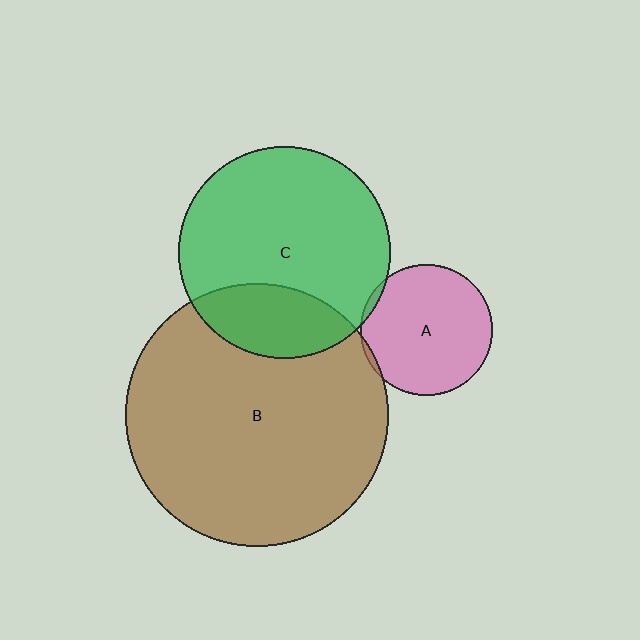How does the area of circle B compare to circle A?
Approximately 4.0 times.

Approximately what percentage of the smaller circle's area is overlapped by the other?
Approximately 5%.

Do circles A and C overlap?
Yes.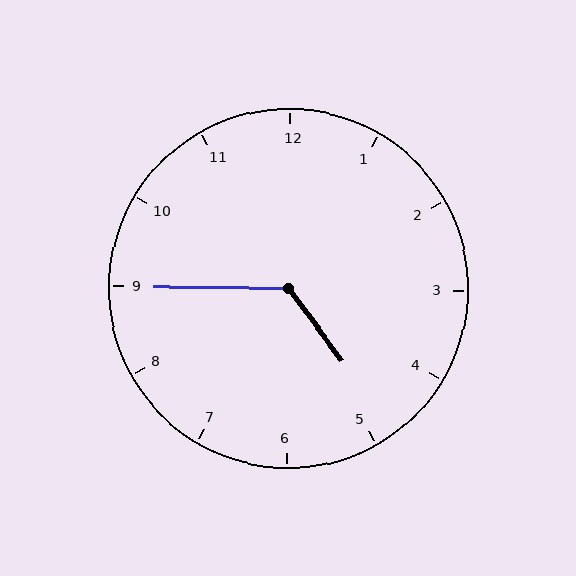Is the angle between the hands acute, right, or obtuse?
It is obtuse.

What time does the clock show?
4:45.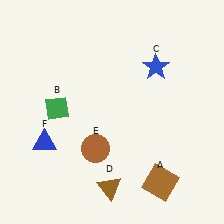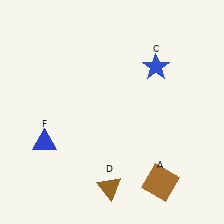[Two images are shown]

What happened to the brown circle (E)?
The brown circle (E) was removed in Image 2. It was in the bottom-left area of Image 1.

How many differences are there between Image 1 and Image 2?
There are 2 differences between the two images.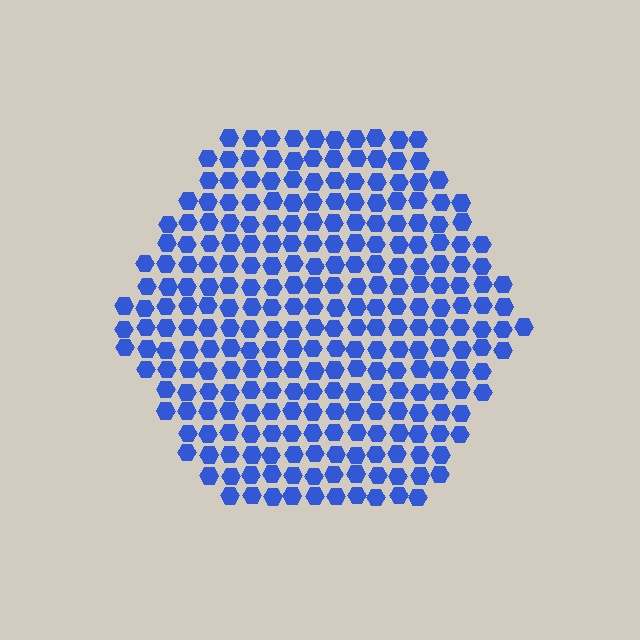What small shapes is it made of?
It is made of small hexagons.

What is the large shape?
The large shape is a hexagon.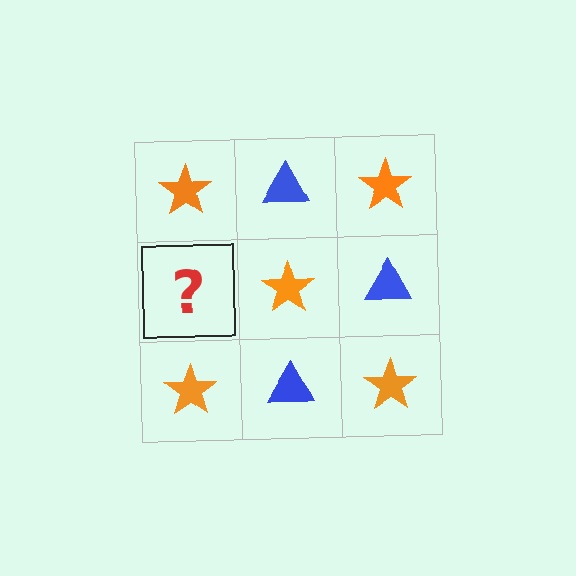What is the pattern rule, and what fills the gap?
The rule is that it alternates orange star and blue triangle in a checkerboard pattern. The gap should be filled with a blue triangle.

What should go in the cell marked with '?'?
The missing cell should contain a blue triangle.